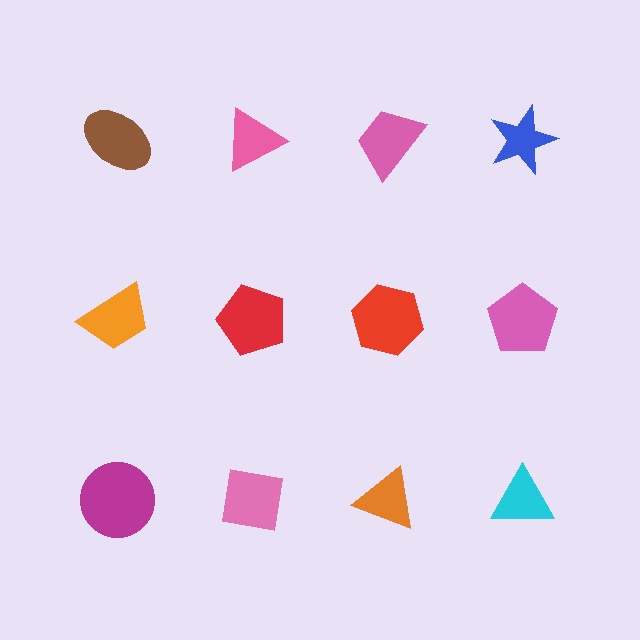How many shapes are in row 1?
4 shapes.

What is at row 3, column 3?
An orange triangle.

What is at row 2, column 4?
A pink pentagon.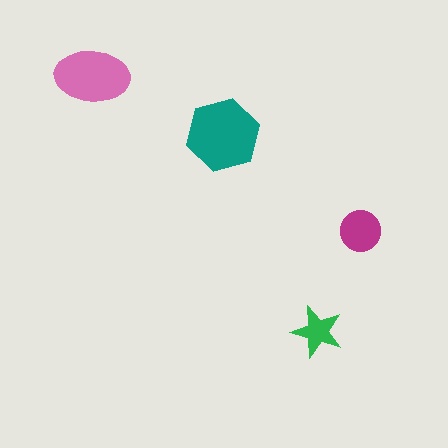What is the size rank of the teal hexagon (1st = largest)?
1st.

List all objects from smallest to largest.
The green star, the magenta circle, the pink ellipse, the teal hexagon.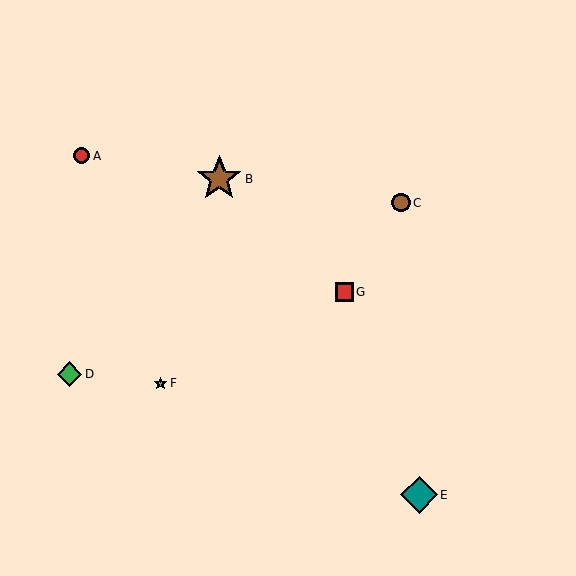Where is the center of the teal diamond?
The center of the teal diamond is at (419, 495).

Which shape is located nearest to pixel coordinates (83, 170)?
The red circle (labeled A) at (82, 156) is nearest to that location.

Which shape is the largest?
The brown star (labeled B) is the largest.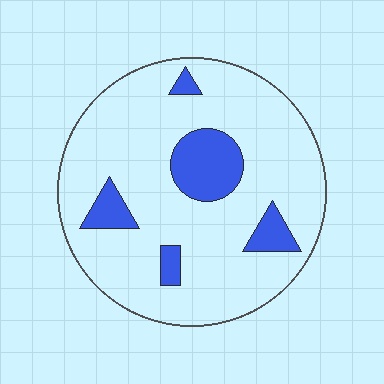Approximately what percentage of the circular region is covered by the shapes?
Approximately 15%.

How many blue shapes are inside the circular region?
5.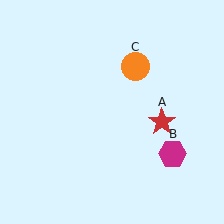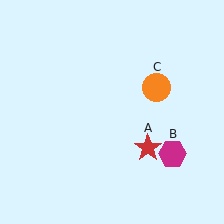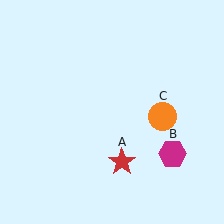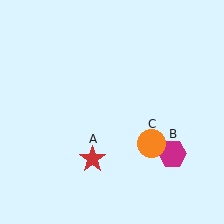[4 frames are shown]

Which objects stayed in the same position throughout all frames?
Magenta hexagon (object B) remained stationary.